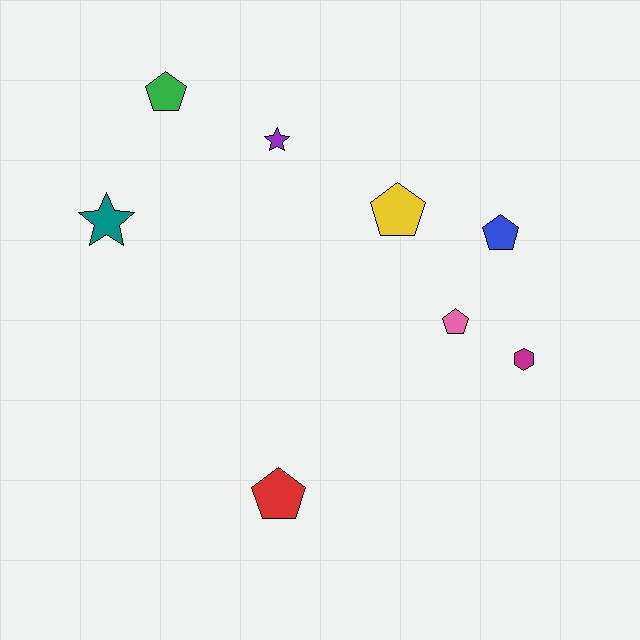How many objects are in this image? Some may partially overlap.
There are 8 objects.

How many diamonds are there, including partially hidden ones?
There are no diamonds.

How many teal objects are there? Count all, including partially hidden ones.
There is 1 teal object.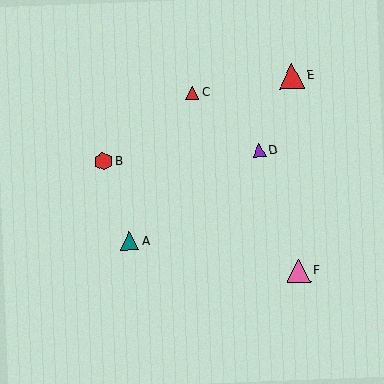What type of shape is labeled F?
Shape F is a pink triangle.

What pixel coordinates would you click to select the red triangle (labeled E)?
Click at (292, 76) to select the red triangle E.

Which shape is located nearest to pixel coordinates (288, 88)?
The red triangle (labeled E) at (292, 76) is nearest to that location.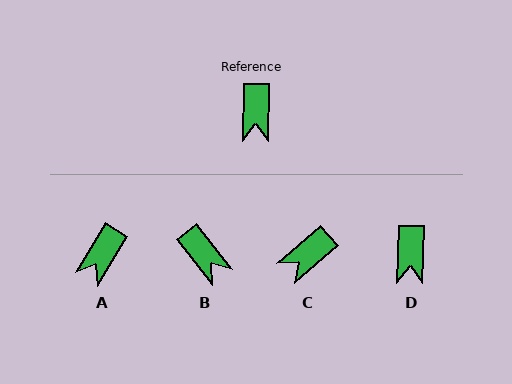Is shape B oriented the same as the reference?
No, it is off by about 40 degrees.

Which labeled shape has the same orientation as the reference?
D.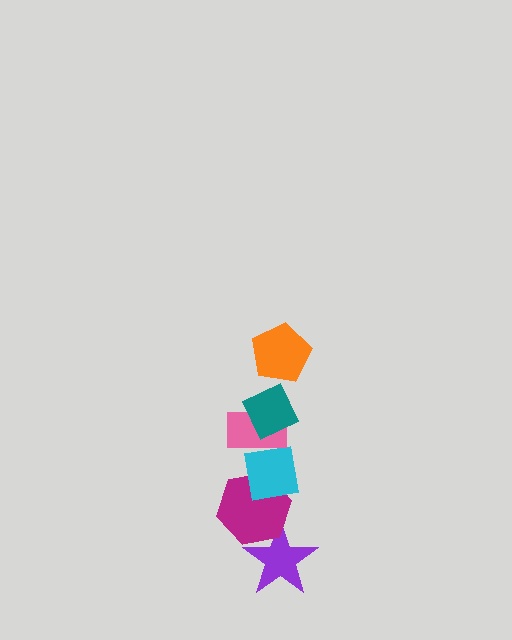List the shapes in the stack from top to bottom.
From top to bottom: the orange pentagon, the teal diamond, the pink rectangle, the cyan square, the magenta hexagon, the purple star.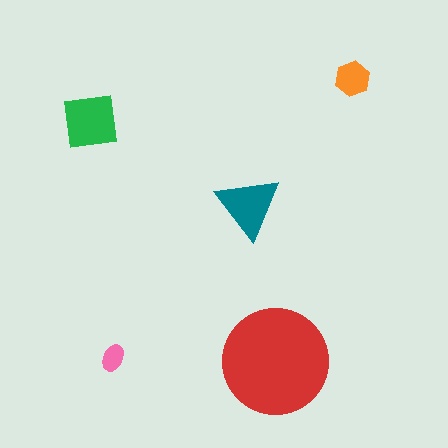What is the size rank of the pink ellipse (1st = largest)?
5th.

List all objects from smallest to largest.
The pink ellipse, the orange hexagon, the teal triangle, the green square, the red circle.